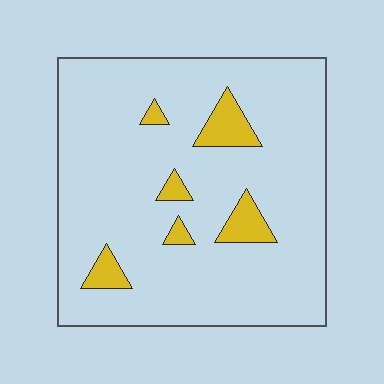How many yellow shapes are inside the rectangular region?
6.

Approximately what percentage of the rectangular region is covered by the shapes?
Approximately 10%.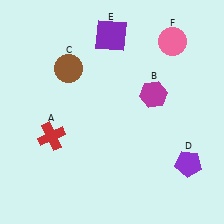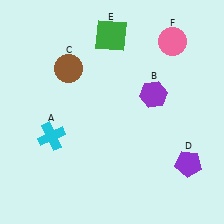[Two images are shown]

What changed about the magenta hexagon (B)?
In Image 1, B is magenta. In Image 2, it changed to purple.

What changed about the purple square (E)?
In Image 1, E is purple. In Image 2, it changed to green.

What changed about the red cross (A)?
In Image 1, A is red. In Image 2, it changed to cyan.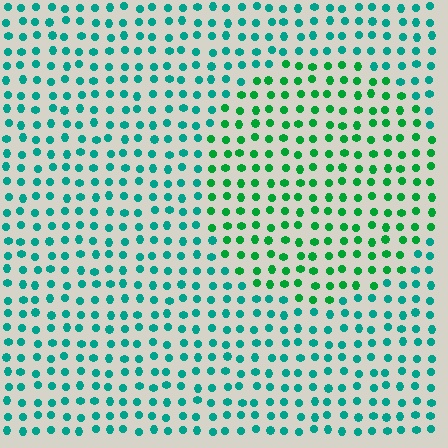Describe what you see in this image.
The image is filled with small teal elements in a uniform arrangement. A circle-shaped region is visible where the elements are tinted to a slightly different hue, forming a subtle color boundary.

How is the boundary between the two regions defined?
The boundary is defined purely by a slight shift in hue (about 34 degrees). Spacing, size, and orientation are identical on both sides.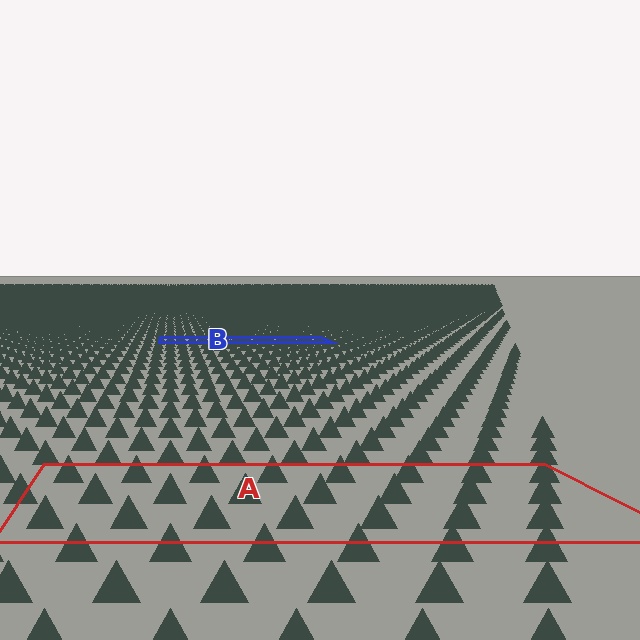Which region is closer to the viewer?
Region A is closer. The texture elements there are larger and more spread out.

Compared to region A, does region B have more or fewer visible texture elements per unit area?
Region B has more texture elements per unit area — they are packed more densely because it is farther away.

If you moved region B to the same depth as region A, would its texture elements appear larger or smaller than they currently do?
They would appear larger. At a closer depth, the same texture elements are projected at a bigger on-screen size.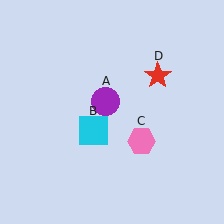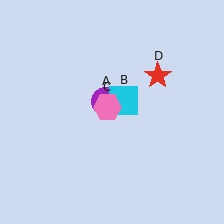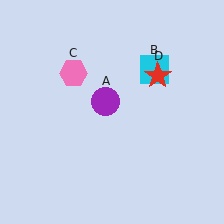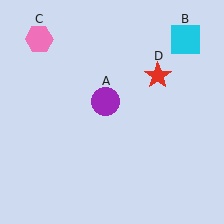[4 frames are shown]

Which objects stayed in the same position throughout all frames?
Purple circle (object A) and red star (object D) remained stationary.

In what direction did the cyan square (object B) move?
The cyan square (object B) moved up and to the right.